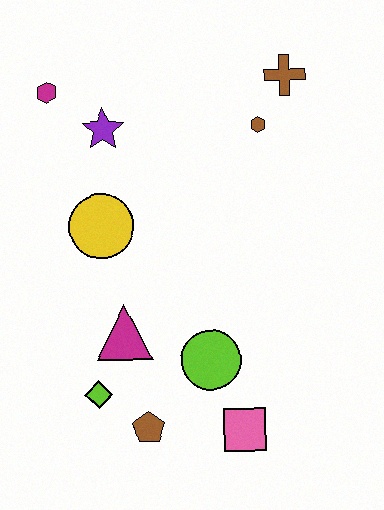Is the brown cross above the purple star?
Yes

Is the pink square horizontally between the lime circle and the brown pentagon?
No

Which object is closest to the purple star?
The magenta hexagon is closest to the purple star.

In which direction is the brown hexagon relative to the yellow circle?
The brown hexagon is to the right of the yellow circle.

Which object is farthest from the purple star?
The pink square is farthest from the purple star.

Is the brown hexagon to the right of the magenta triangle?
Yes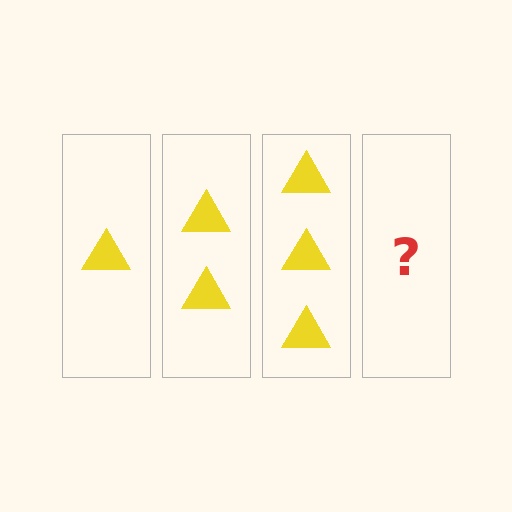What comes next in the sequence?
The next element should be 4 triangles.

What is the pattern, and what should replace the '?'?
The pattern is that each step adds one more triangle. The '?' should be 4 triangles.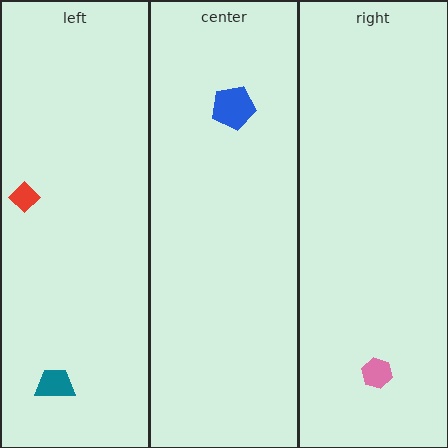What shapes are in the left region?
The red diamond, the teal trapezoid.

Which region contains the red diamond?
The left region.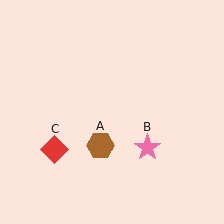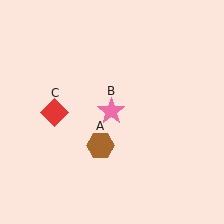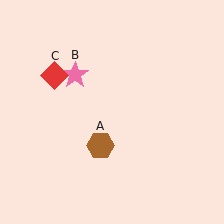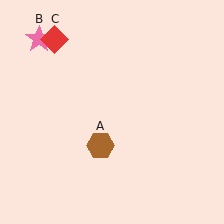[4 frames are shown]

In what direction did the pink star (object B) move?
The pink star (object B) moved up and to the left.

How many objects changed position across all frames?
2 objects changed position: pink star (object B), red diamond (object C).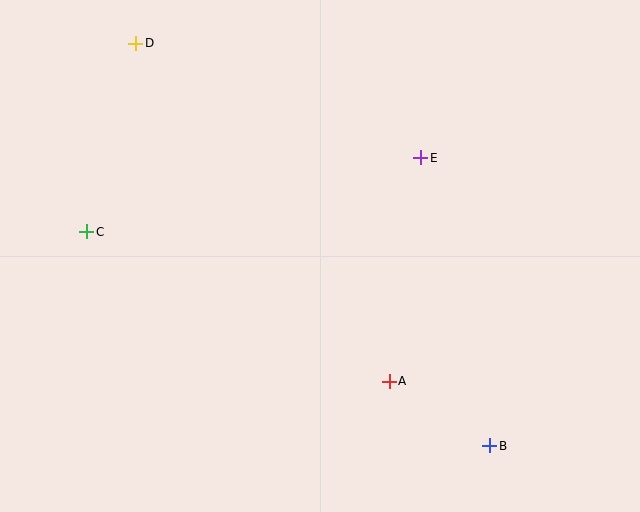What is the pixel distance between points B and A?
The distance between B and A is 119 pixels.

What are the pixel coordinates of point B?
Point B is at (490, 446).